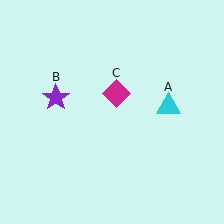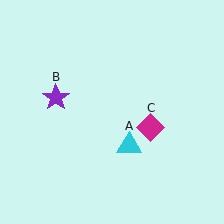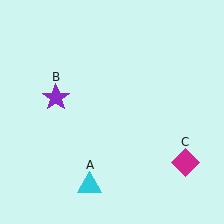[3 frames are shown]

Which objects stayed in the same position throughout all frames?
Purple star (object B) remained stationary.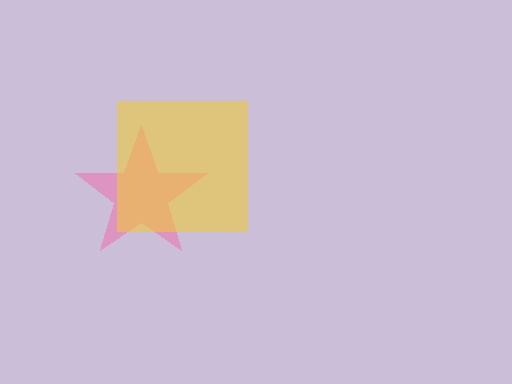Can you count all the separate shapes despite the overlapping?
Yes, there are 2 separate shapes.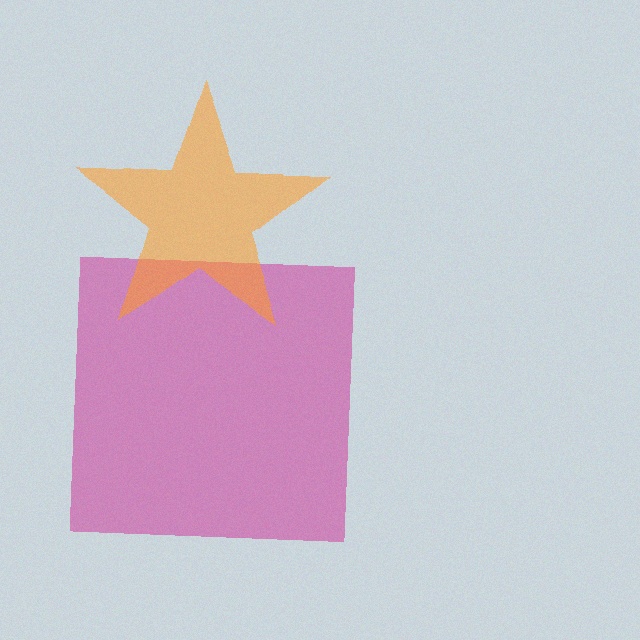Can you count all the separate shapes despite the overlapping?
Yes, there are 2 separate shapes.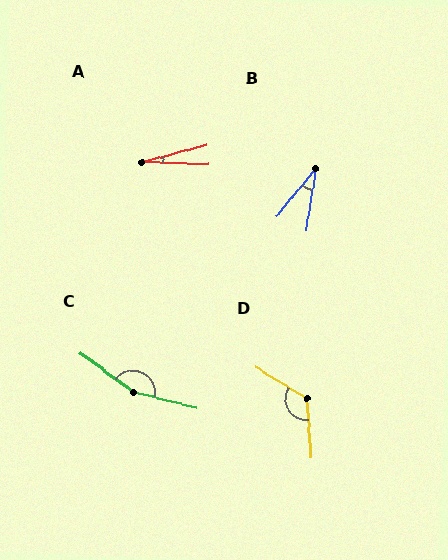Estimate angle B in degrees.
Approximately 31 degrees.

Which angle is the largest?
C, at approximately 157 degrees.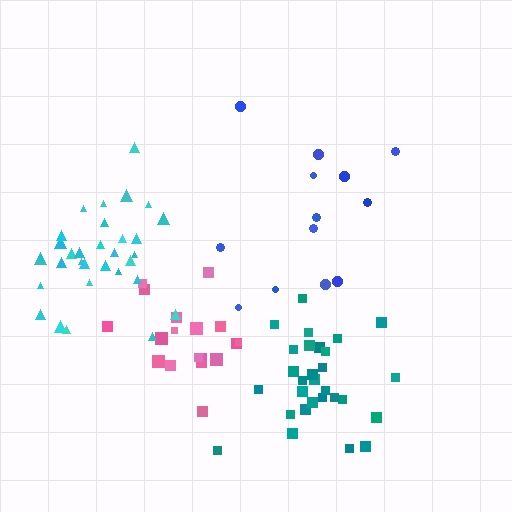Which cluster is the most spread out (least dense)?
Blue.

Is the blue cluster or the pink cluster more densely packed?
Pink.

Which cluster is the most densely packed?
Teal.